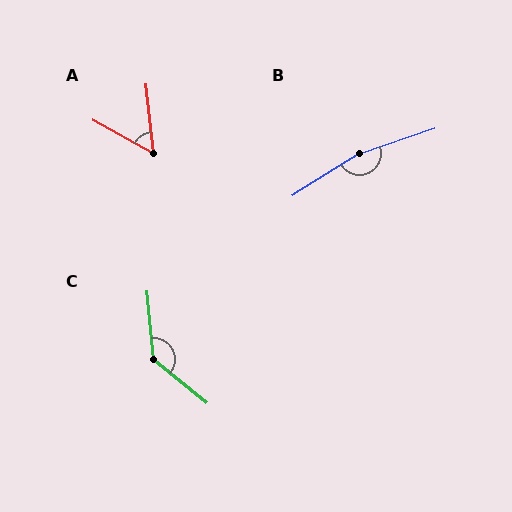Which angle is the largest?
B, at approximately 167 degrees.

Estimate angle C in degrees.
Approximately 135 degrees.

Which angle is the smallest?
A, at approximately 54 degrees.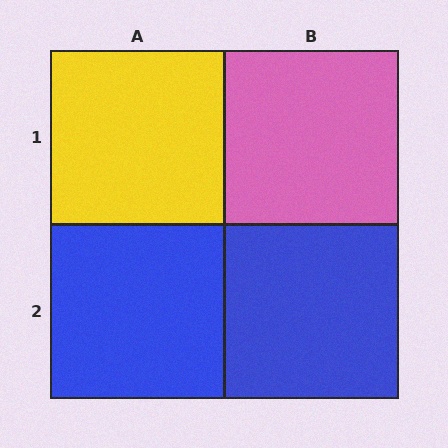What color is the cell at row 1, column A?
Yellow.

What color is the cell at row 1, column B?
Pink.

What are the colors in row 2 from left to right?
Blue, blue.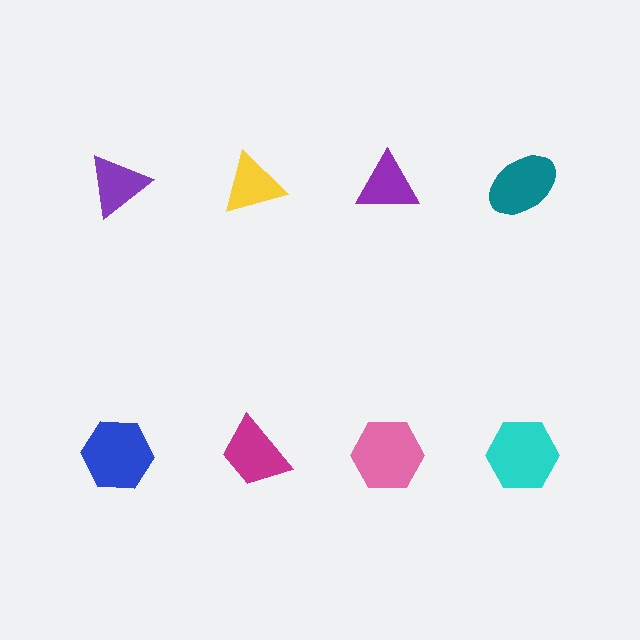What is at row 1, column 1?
A purple triangle.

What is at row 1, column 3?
A purple triangle.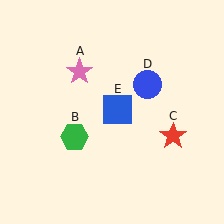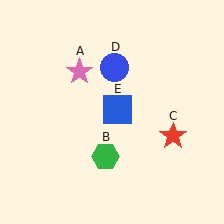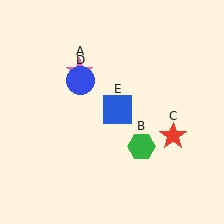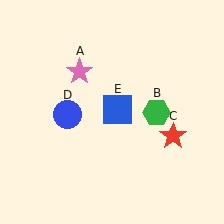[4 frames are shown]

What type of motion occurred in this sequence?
The green hexagon (object B), blue circle (object D) rotated counterclockwise around the center of the scene.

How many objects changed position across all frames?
2 objects changed position: green hexagon (object B), blue circle (object D).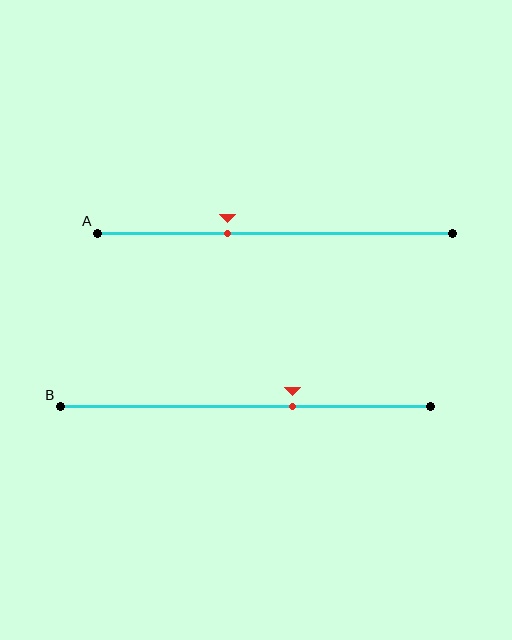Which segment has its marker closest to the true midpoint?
Segment B has its marker closest to the true midpoint.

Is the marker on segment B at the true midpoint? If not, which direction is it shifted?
No, the marker on segment B is shifted to the right by about 13% of the segment length.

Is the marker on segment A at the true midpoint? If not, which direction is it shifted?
No, the marker on segment A is shifted to the left by about 13% of the segment length.